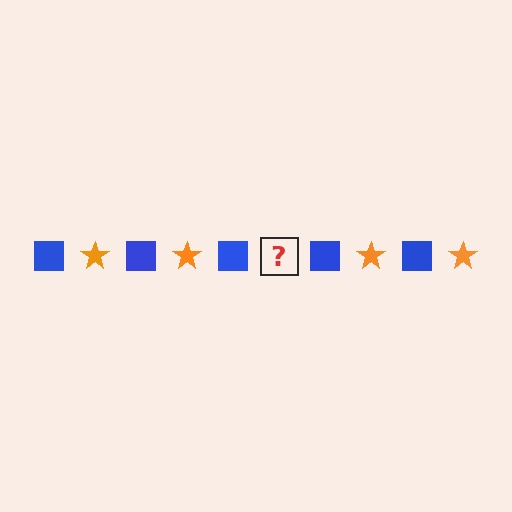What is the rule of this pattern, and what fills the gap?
The rule is that the pattern alternates between blue square and orange star. The gap should be filled with an orange star.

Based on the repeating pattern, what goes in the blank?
The blank should be an orange star.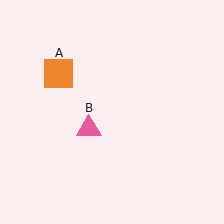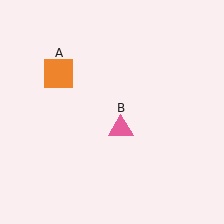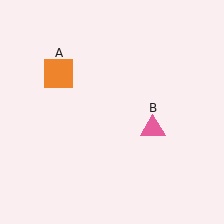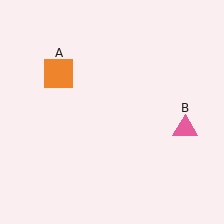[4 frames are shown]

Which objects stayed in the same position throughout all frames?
Orange square (object A) remained stationary.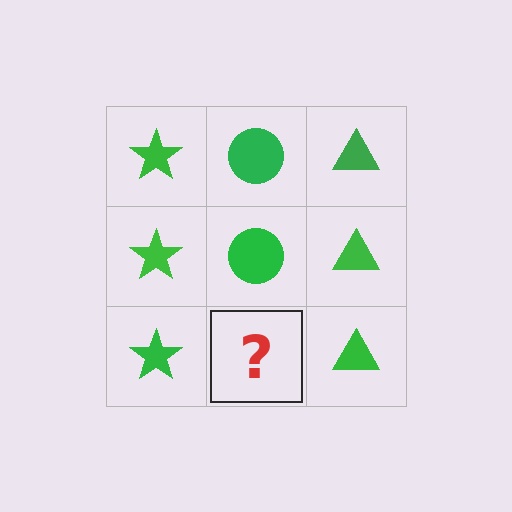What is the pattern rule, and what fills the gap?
The rule is that each column has a consistent shape. The gap should be filled with a green circle.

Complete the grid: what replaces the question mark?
The question mark should be replaced with a green circle.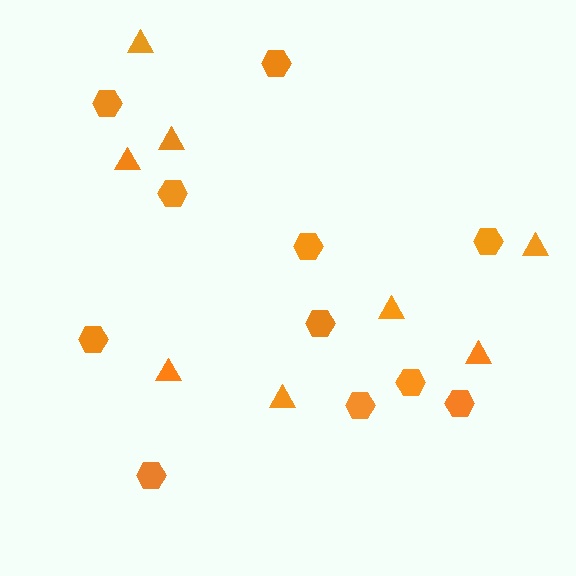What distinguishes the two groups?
There are 2 groups: one group of hexagons (11) and one group of triangles (8).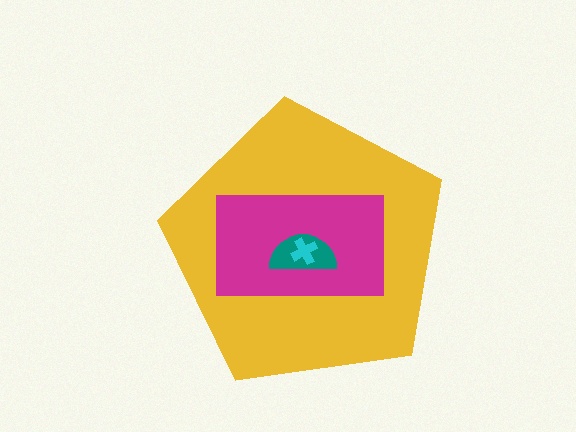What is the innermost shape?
The cyan cross.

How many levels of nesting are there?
4.